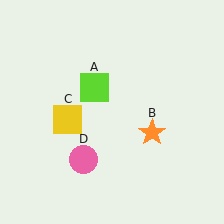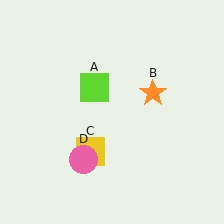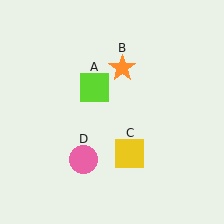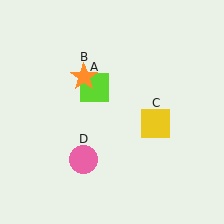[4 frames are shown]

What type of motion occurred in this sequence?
The orange star (object B), yellow square (object C) rotated counterclockwise around the center of the scene.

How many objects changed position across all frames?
2 objects changed position: orange star (object B), yellow square (object C).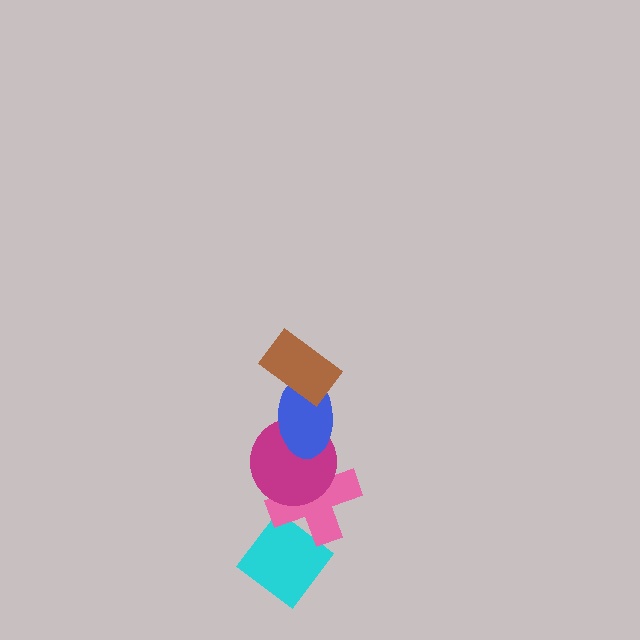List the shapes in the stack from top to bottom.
From top to bottom: the brown rectangle, the blue ellipse, the magenta circle, the pink cross, the cyan diamond.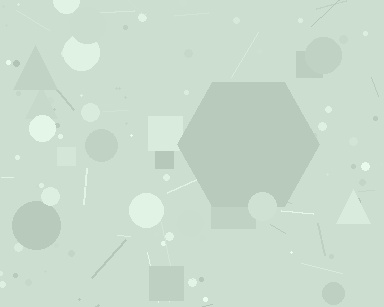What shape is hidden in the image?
A hexagon is hidden in the image.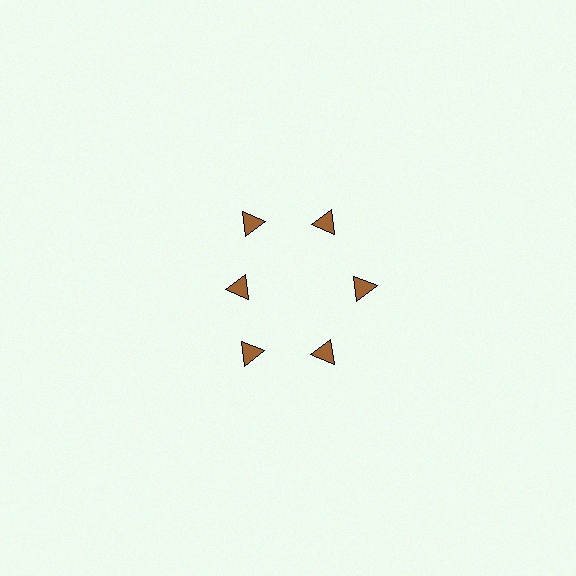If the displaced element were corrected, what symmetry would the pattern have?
It would have 6-fold rotational symmetry — the pattern would map onto itself every 60 degrees.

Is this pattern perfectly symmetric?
No. The 6 brown triangles are arranged in a ring, but one element near the 9 o'clock position is pulled inward toward the center, breaking the 6-fold rotational symmetry.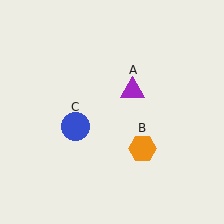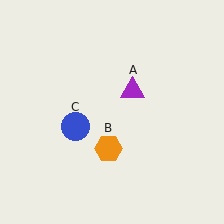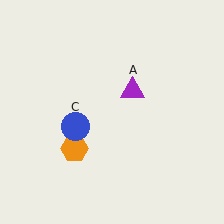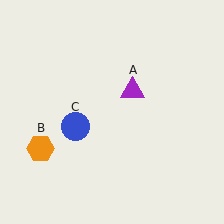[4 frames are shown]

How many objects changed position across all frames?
1 object changed position: orange hexagon (object B).